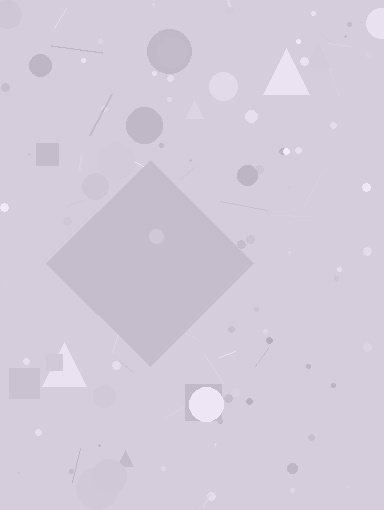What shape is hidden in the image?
A diamond is hidden in the image.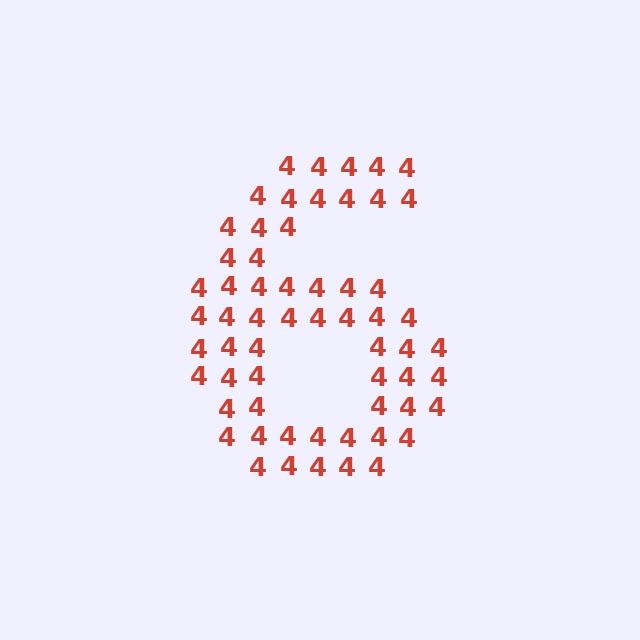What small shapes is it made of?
It is made of small digit 4's.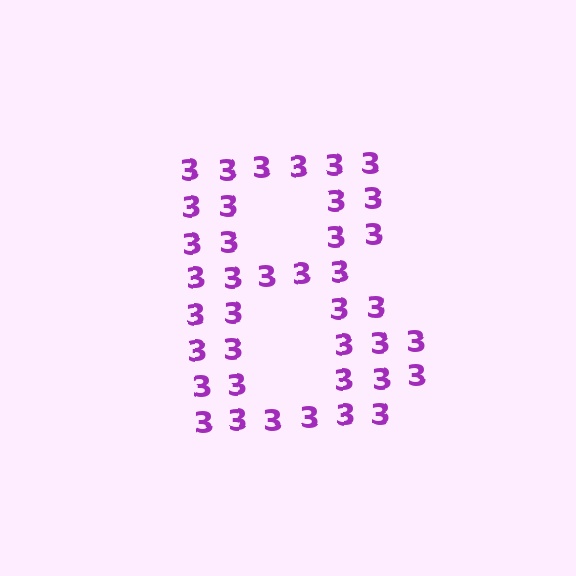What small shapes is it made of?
It is made of small digit 3's.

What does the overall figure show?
The overall figure shows the letter B.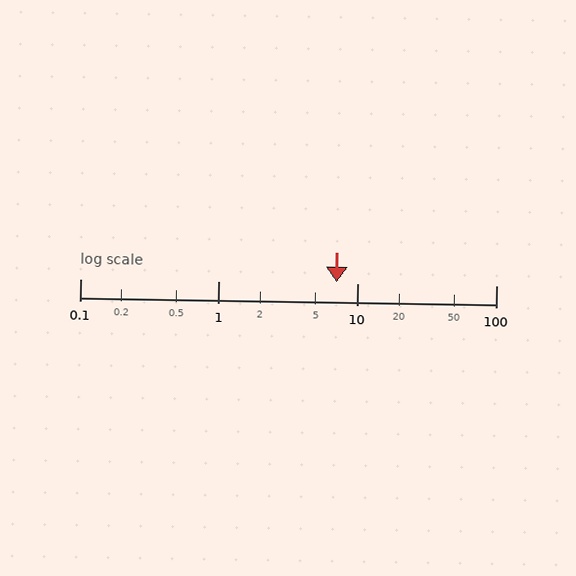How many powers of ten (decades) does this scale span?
The scale spans 3 decades, from 0.1 to 100.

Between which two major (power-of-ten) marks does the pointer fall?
The pointer is between 1 and 10.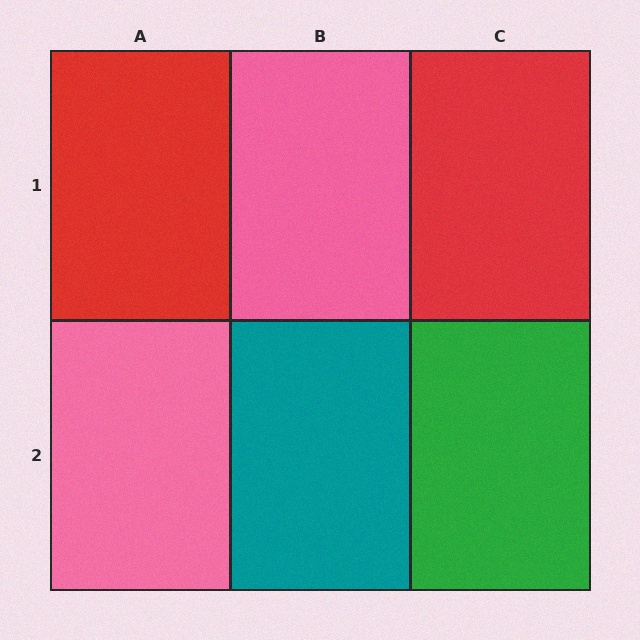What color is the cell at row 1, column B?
Pink.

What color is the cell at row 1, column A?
Red.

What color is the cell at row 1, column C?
Red.